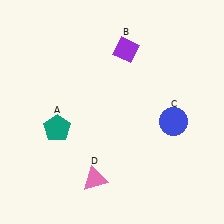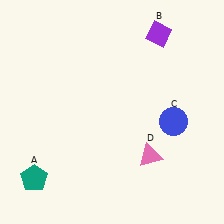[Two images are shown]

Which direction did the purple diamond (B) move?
The purple diamond (B) moved right.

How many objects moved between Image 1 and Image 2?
3 objects moved between the two images.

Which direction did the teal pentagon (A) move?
The teal pentagon (A) moved down.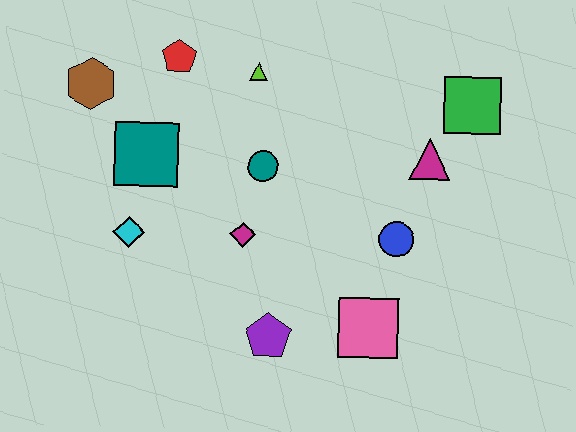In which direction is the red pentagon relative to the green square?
The red pentagon is to the left of the green square.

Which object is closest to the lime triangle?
The red pentagon is closest to the lime triangle.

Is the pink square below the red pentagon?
Yes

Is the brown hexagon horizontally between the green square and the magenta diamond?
No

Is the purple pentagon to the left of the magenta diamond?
No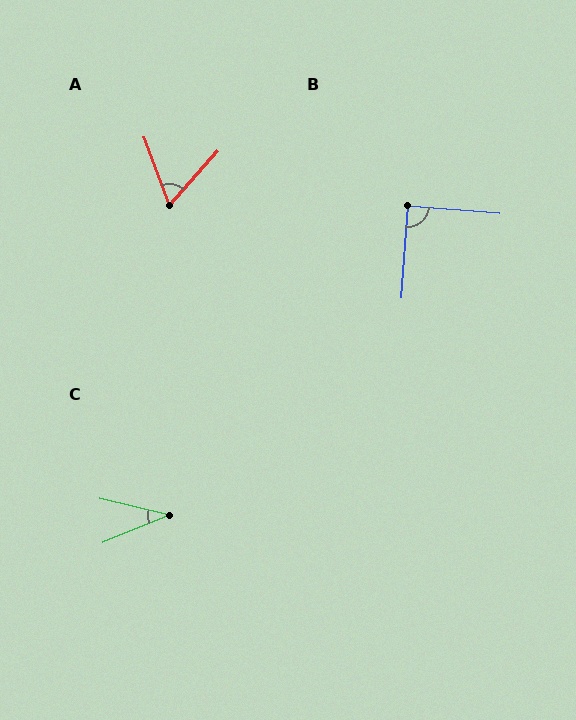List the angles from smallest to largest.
C (36°), A (62°), B (90°).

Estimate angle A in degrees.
Approximately 62 degrees.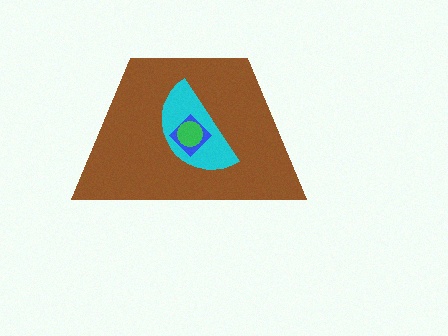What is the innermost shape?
The green circle.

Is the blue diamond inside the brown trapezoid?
Yes.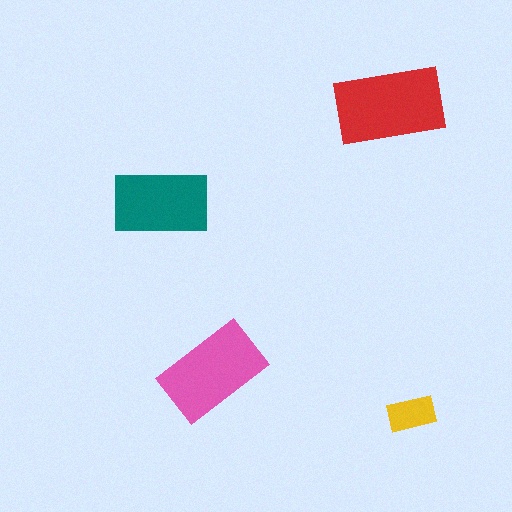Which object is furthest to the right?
The yellow rectangle is rightmost.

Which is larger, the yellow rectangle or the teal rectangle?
The teal one.